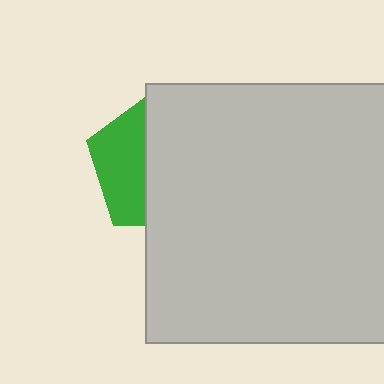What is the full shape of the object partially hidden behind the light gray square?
The partially hidden object is a green pentagon.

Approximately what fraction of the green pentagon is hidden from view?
Roughly 63% of the green pentagon is hidden behind the light gray square.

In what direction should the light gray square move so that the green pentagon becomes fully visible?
The light gray square should move right. That is the shortest direction to clear the overlap and leave the green pentagon fully visible.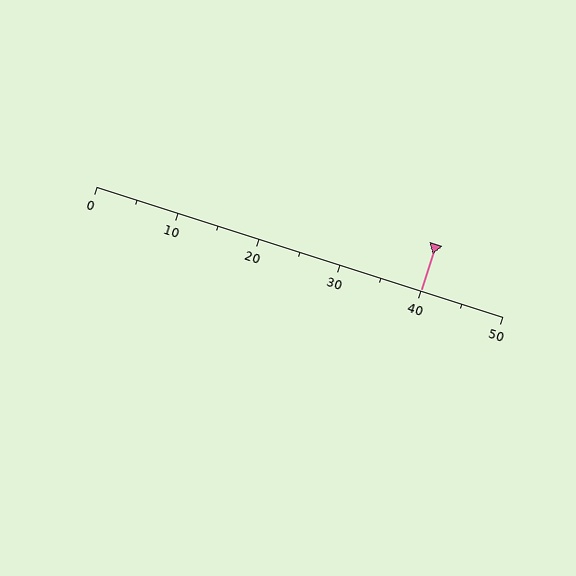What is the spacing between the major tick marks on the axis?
The major ticks are spaced 10 apart.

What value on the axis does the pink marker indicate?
The marker indicates approximately 40.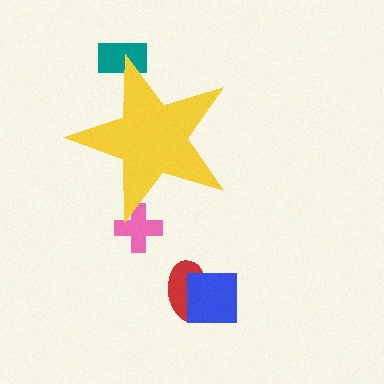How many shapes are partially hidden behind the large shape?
2 shapes are partially hidden.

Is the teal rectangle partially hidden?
Yes, the teal rectangle is partially hidden behind the yellow star.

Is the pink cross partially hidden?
Yes, the pink cross is partially hidden behind the yellow star.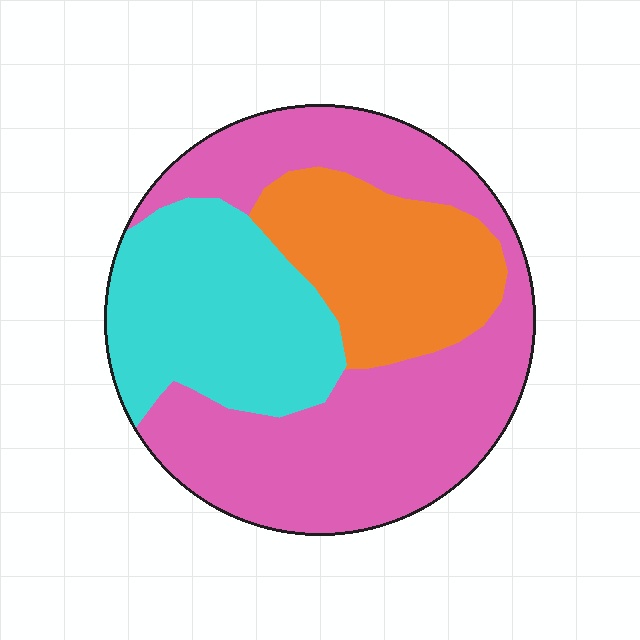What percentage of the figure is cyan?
Cyan covers 27% of the figure.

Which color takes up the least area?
Orange, at roughly 20%.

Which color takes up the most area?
Pink, at roughly 50%.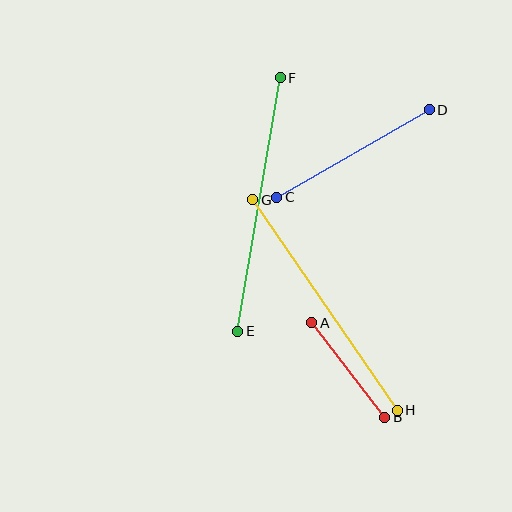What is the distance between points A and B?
The distance is approximately 119 pixels.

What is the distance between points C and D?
The distance is approximately 176 pixels.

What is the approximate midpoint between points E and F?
The midpoint is at approximately (259, 205) pixels.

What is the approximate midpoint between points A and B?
The midpoint is at approximately (348, 370) pixels.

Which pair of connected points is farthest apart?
Points E and F are farthest apart.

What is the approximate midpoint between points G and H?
The midpoint is at approximately (325, 305) pixels.